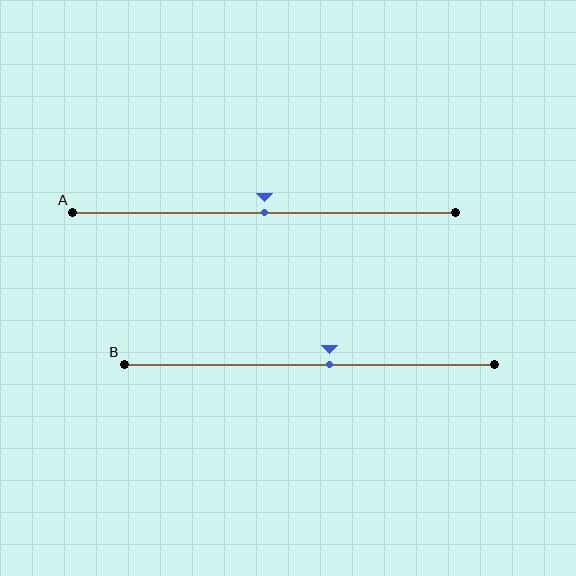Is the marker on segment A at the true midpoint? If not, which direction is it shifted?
Yes, the marker on segment A is at the true midpoint.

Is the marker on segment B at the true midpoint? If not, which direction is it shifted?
No, the marker on segment B is shifted to the right by about 6% of the segment length.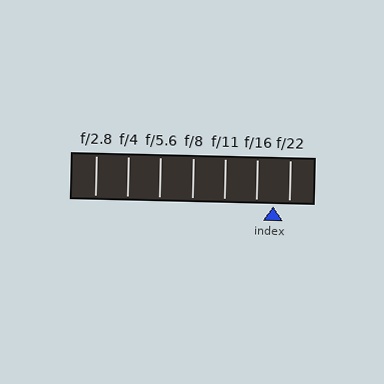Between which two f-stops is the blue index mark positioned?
The index mark is between f/16 and f/22.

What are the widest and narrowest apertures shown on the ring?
The widest aperture shown is f/2.8 and the narrowest is f/22.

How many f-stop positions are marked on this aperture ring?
There are 7 f-stop positions marked.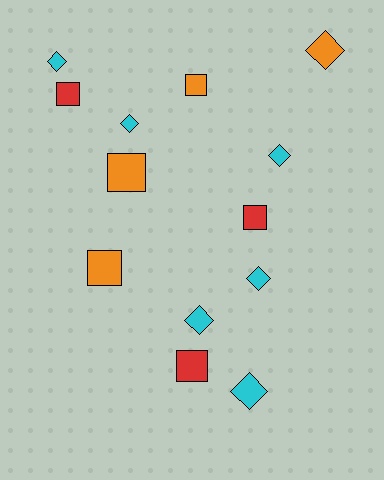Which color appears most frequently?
Cyan, with 6 objects.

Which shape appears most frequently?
Diamond, with 7 objects.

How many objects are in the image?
There are 13 objects.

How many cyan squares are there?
There are no cyan squares.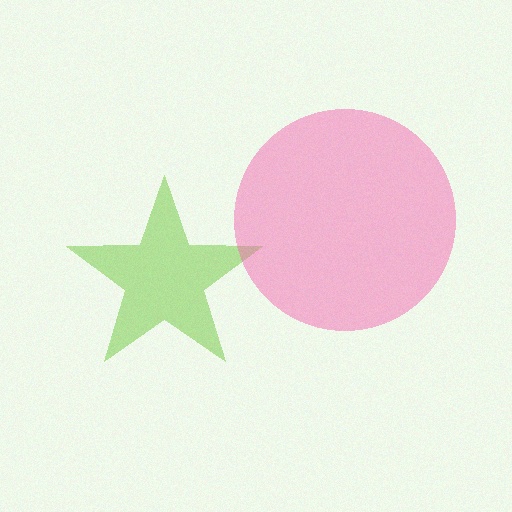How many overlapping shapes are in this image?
There are 2 overlapping shapes in the image.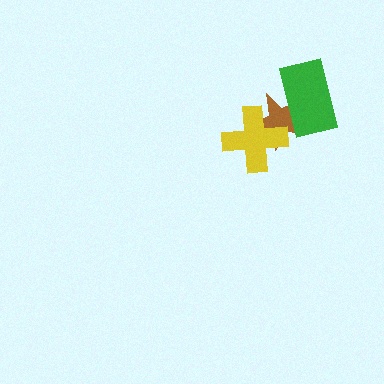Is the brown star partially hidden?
Yes, it is partially covered by another shape.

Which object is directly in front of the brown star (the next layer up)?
The yellow cross is directly in front of the brown star.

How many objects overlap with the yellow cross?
1 object overlaps with the yellow cross.